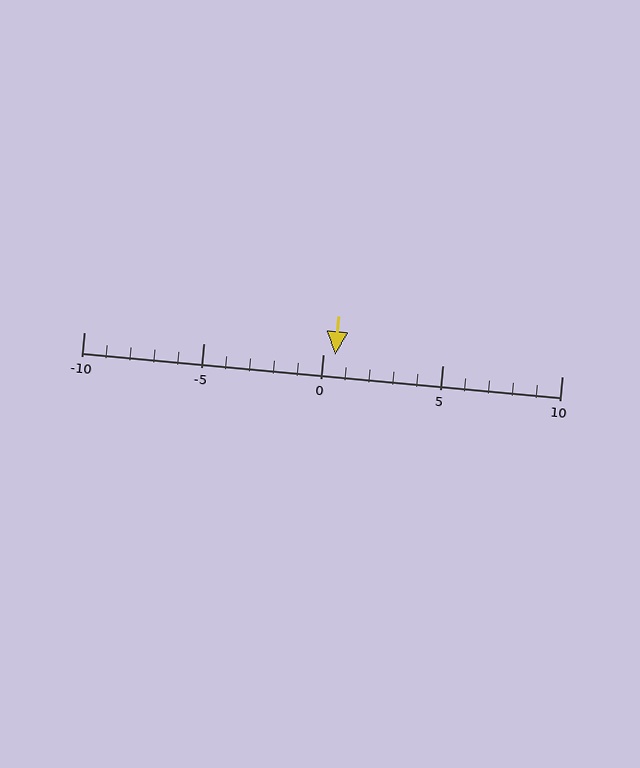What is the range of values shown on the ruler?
The ruler shows values from -10 to 10.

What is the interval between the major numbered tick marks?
The major tick marks are spaced 5 units apart.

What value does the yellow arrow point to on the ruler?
The yellow arrow points to approximately 0.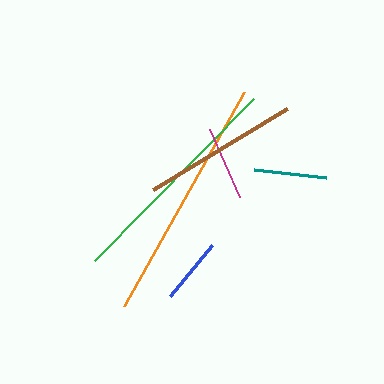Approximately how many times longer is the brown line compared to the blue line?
The brown line is approximately 2.4 times the length of the blue line.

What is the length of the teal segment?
The teal segment is approximately 73 pixels long.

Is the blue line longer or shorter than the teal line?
The teal line is longer than the blue line.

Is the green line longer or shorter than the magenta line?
The green line is longer than the magenta line.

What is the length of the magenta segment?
The magenta segment is approximately 75 pixels long.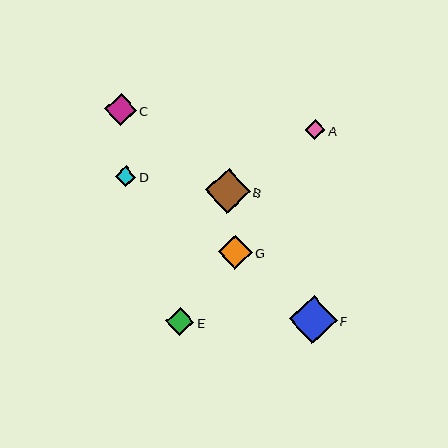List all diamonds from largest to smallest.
From largest to smallest: F, B, G, C, E, D, A.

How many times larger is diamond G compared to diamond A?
Diamond G is approximately 1.7 times the size of diamond A.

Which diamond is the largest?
Diamond F is the largest with a size of approximately 48 pixels.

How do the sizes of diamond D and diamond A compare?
Diamond D and diamond A are approximately the same size.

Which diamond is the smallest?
Diamond A is the smallest with a size of approximately 20 pixels.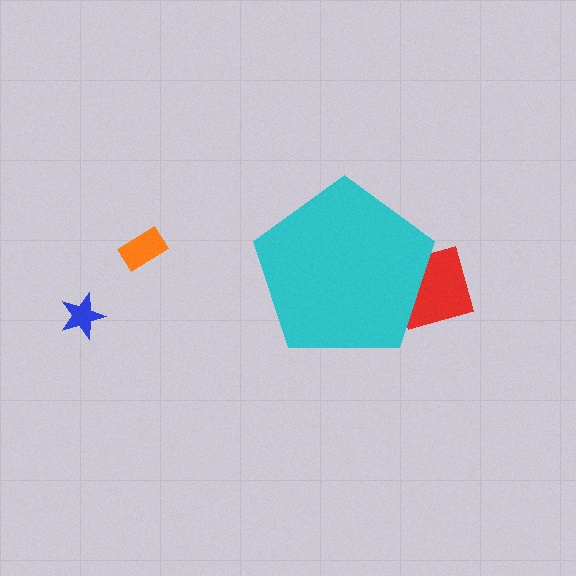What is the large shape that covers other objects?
A cyan pentagon.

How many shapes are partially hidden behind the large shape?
1 shape is partially hidden.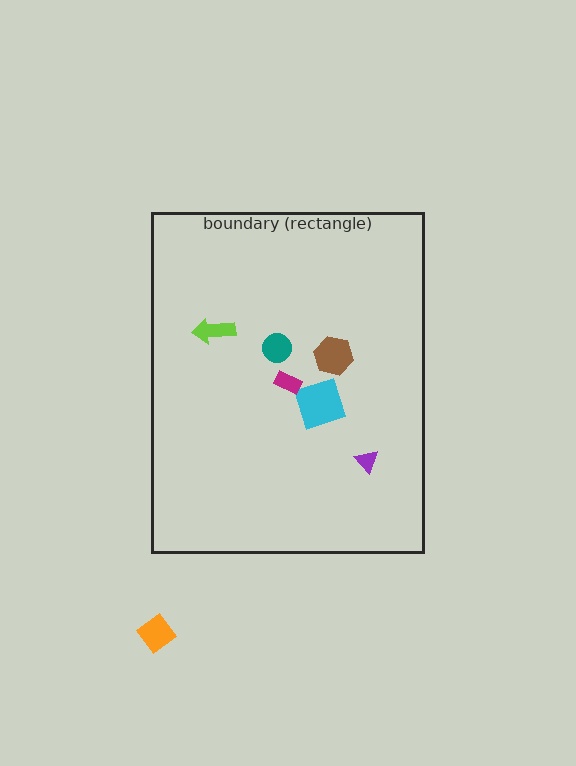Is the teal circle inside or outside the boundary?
Inside.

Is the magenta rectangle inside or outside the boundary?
Inside.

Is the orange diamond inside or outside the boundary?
Outside.